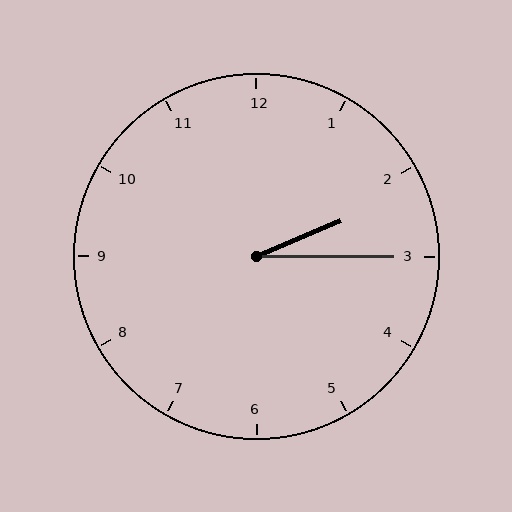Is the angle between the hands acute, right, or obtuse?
It is acute.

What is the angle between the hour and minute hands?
Approximately 22 degrees.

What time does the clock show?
2:15.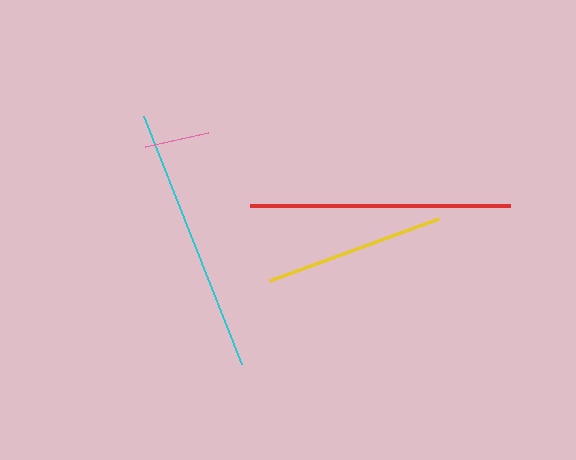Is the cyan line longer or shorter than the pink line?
The cyan line is longer than the pink line.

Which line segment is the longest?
The cyan line is the longest at approximately 267 pixels.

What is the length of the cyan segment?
The cyan segment is approximately 267 pixels long.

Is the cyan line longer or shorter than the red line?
The cyan line is longer than the red line.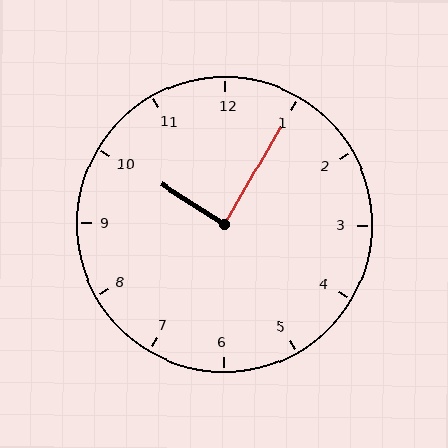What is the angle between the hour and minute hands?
Approximately 88 degrees.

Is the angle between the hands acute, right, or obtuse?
It is right.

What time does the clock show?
10:05.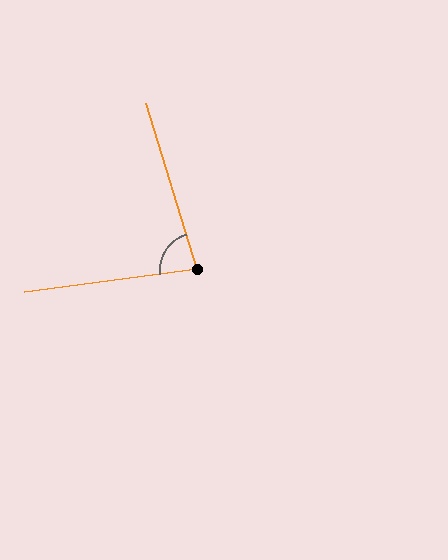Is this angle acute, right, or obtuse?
It is acute.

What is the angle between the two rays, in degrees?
Approximately 81 degrees.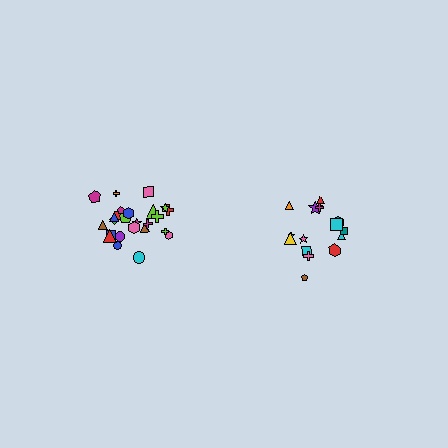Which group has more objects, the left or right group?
The left group.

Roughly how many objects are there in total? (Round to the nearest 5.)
Roughly 40 objects in total.